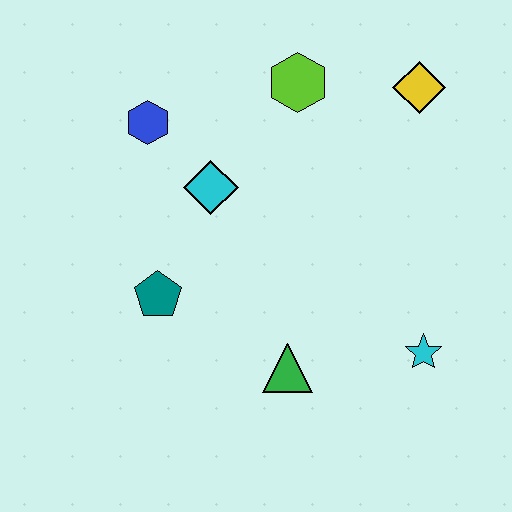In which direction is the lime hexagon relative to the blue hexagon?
The lime hexagon is to the right of the blue hexagon.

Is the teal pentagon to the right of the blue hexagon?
Yes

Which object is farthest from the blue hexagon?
The cyan star is farthest from the blue hexagon.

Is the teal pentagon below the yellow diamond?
Yes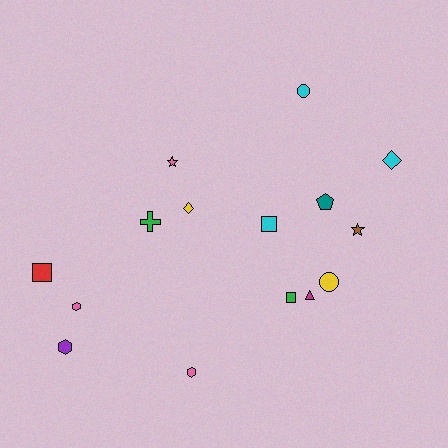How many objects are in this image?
There are 15 objects.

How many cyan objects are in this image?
There are 3 cyan objects.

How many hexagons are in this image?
There are 3 hexagons.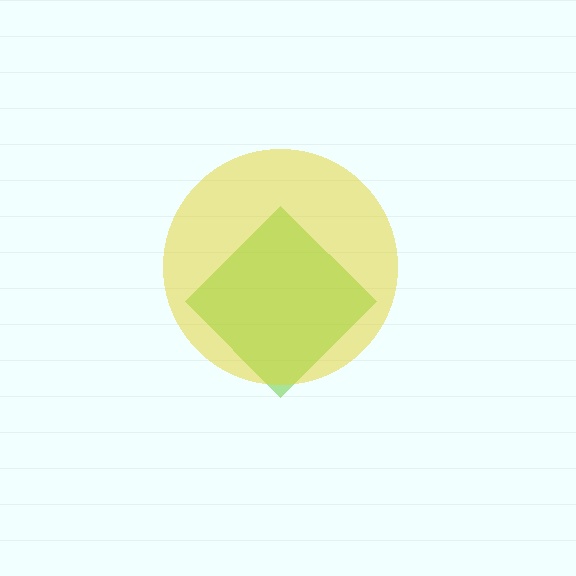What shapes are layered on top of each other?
The layered shapes are: a lime diamond, a yellow circle.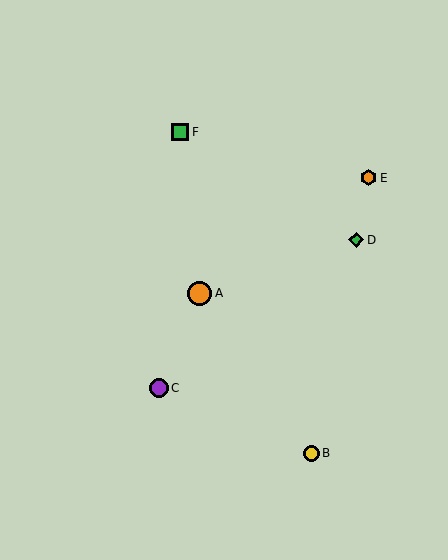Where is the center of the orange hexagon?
The center of the orange hexagon is at (369, 178).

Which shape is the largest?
The orange circle (labeled A) is the largest.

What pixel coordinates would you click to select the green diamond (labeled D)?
Click at (356, 240) to select the green diamond D.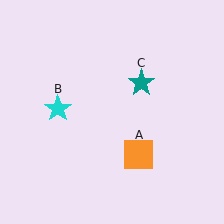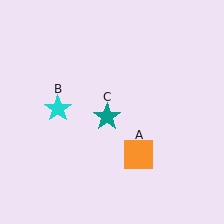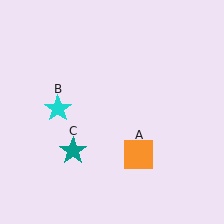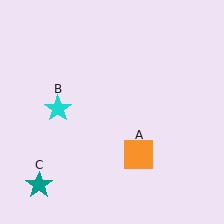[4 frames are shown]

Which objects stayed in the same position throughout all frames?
Orange square (object A) and cyan star (object B) remained stationary.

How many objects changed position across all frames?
1 object changed position: teal star (object C).